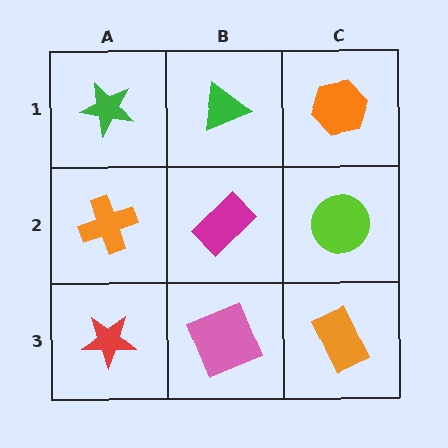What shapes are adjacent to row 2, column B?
A green triangle (row 1, column B), a pink square (row 3, column B), an orange cross (row 2, column A), a lime circle (row 2, column C).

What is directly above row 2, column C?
An orange hexagon.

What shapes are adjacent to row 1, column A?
An orange cross (row 2, column A), a green triangle (row 1, column B).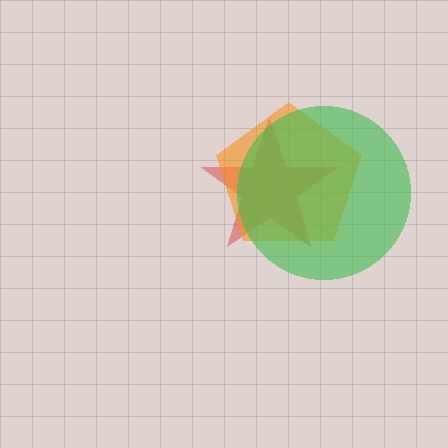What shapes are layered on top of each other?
The layered shapes are: a red star, an orange pentagon, a green circle.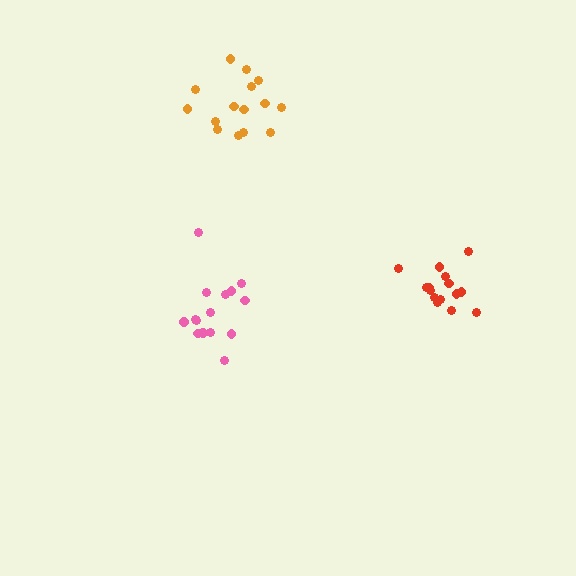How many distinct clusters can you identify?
There are 3 distinct clusters.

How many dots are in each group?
Group 1: 15 dots, Group 2: 15 dots, Group 3: 15 dots (45 total).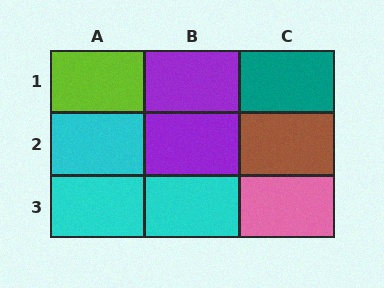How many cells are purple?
2 cells are purple.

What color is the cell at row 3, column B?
Cyan.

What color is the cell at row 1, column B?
Purple.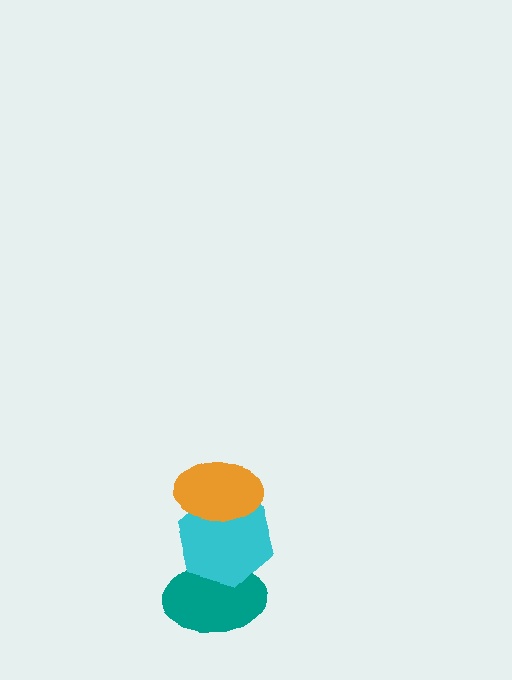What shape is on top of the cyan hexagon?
The orange ellipse is on top of the cyan hexagon.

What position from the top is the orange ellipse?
The orange ellipse is 1st from the top.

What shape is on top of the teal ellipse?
The cyan hexagon is on top of the teal ellipse.